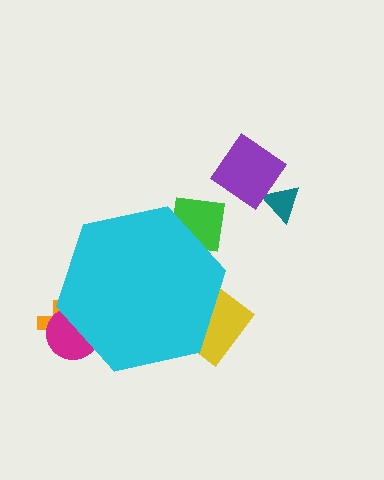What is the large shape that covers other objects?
A cyan hexagon.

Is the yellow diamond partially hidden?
Yes, the yellow diamond is partially hidden behind the cyan hexagon.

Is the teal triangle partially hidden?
No, the teal triangle is fully visible.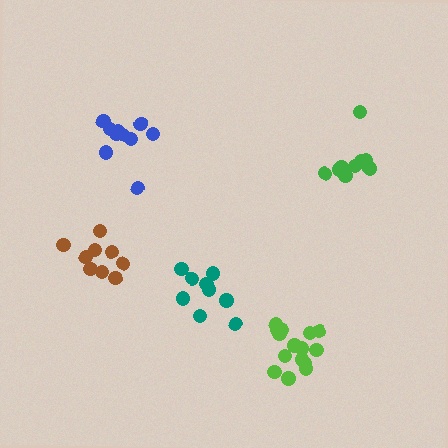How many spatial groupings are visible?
There are 5 spatial groupings.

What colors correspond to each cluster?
The clusters are colored: green, lime, teal, blue, brown.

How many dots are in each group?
Group 1: 11 dots, Group 2: 15 dots, Group 3: 9 dots, Group 4: 10 dots, Group 5: 9 dots (54 total).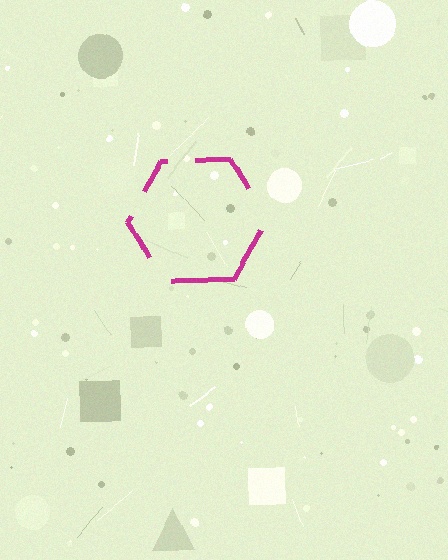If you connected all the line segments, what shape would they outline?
They would outline a hexagon.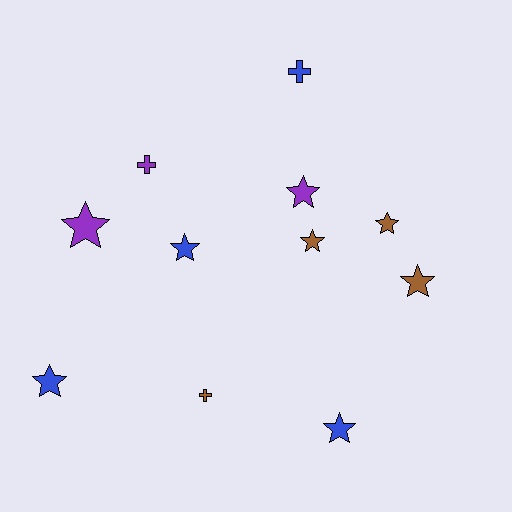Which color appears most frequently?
Blue, with 4 objects.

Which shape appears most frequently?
Star, with 8 objects.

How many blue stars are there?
There are 3 blue stars.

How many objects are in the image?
There are 11 objects.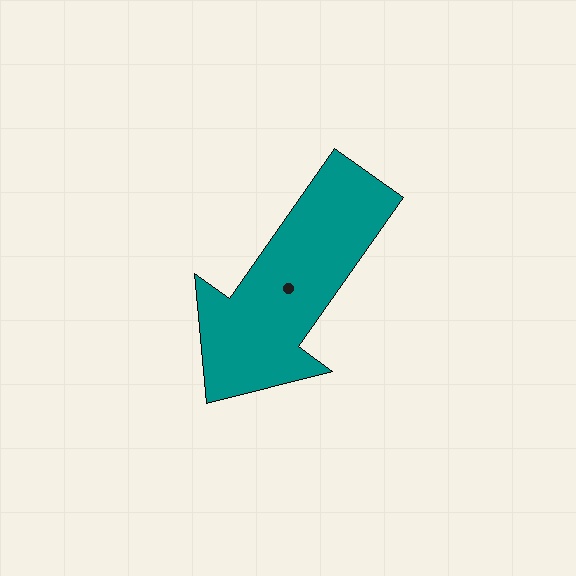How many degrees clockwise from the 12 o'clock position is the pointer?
Approximately 215 degrees.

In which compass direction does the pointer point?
Southwest.